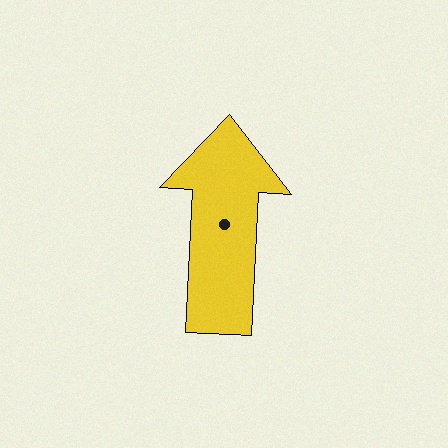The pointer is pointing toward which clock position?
Roughly 12 o'clock.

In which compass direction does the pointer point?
North.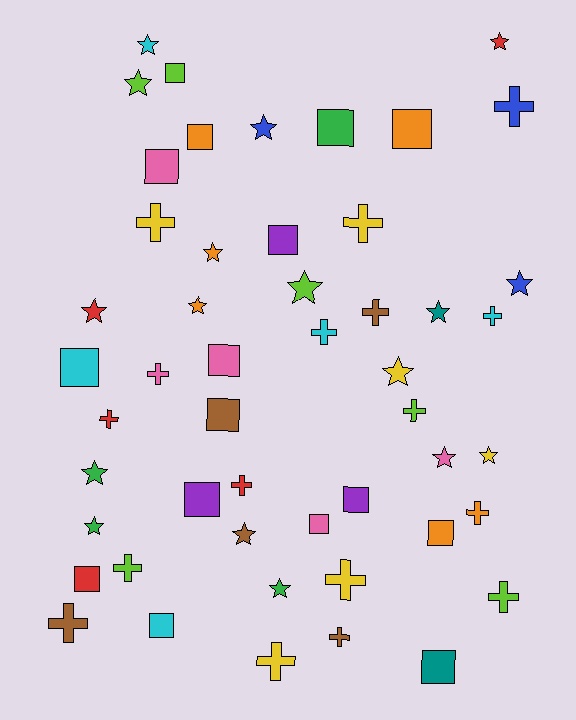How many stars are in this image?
There are 17 stars.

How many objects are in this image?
There are 50 objects.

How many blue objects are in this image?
There are 3 blue objects.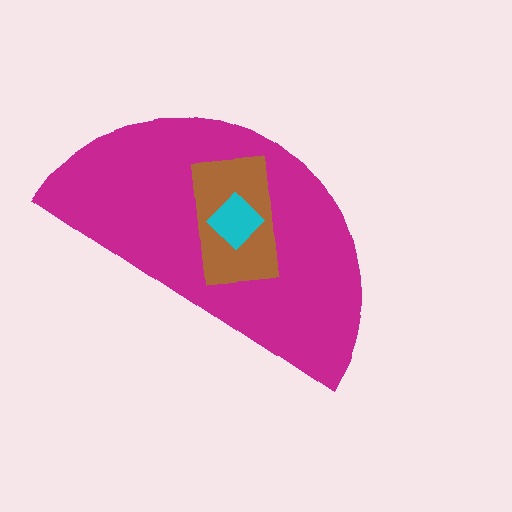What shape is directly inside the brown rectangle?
The cyan diamond.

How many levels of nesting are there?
3.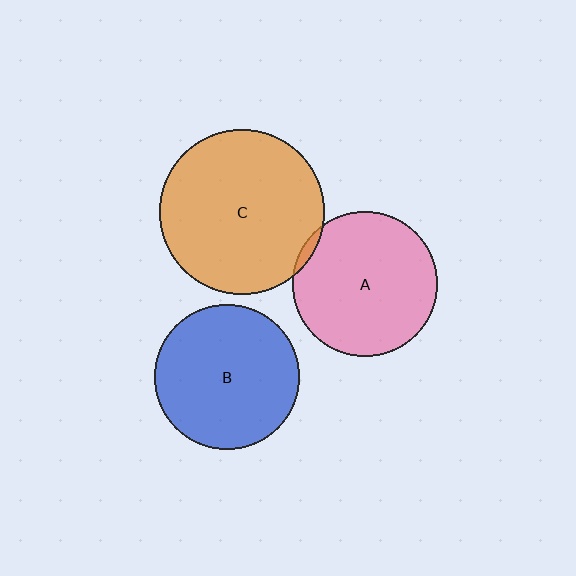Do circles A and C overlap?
Yes.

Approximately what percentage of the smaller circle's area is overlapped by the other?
Approximately 5%.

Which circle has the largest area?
Circle C (orange).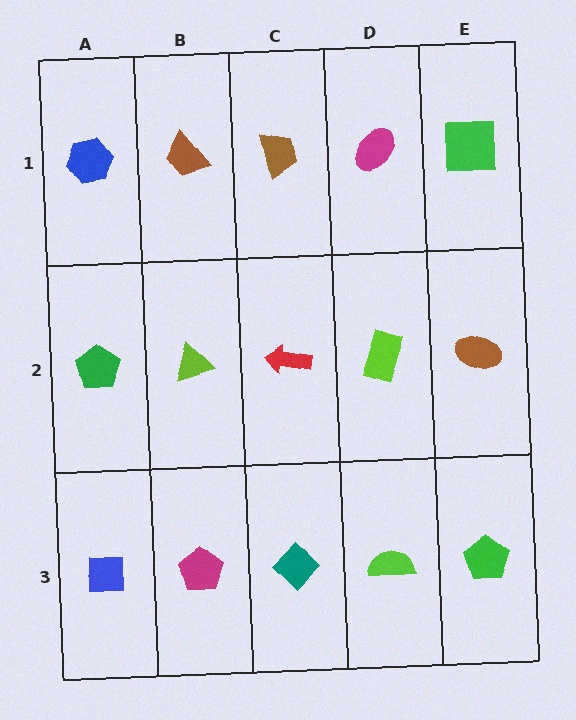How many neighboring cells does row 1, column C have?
3.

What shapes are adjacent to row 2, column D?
A magenta ellipse (row 1, column D), a lime semicircle (row 3, column D), a red arrow (row 2, column C), a brown ellipse (row 2, column E).